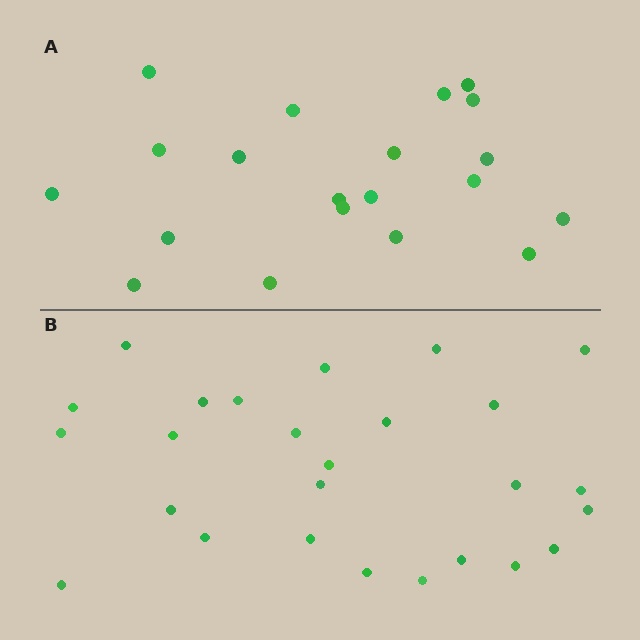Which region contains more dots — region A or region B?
Region B (the bottom region) has more dots.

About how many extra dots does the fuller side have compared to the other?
Region B has about 6 more dots than region A.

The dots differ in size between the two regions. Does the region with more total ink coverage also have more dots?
No. Region A has more total ink coverage because its dots are larger, but region B actually contains more individual dots. Total area can be misleading — the number of items is what matters here.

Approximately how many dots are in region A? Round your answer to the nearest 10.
About 20 dots.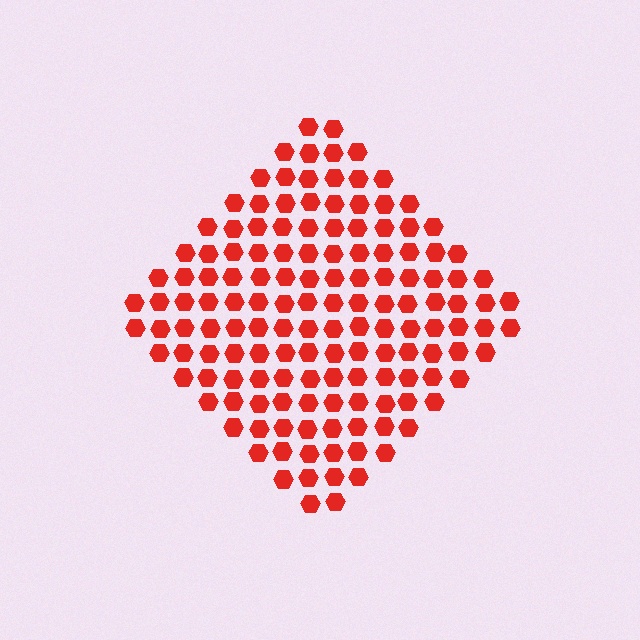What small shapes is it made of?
It is made of small hexagons.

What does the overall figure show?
The overall figure shows a diamond.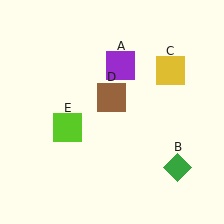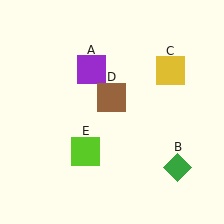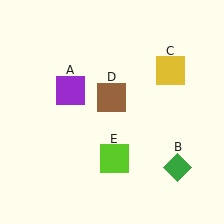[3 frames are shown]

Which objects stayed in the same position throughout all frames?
Green diamond (object B) and yellow square (object C) and brown square (object D) remained stationary.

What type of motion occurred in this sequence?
The purple square (object A), lime square (object E) rotated counterclockwise around the center of the scene.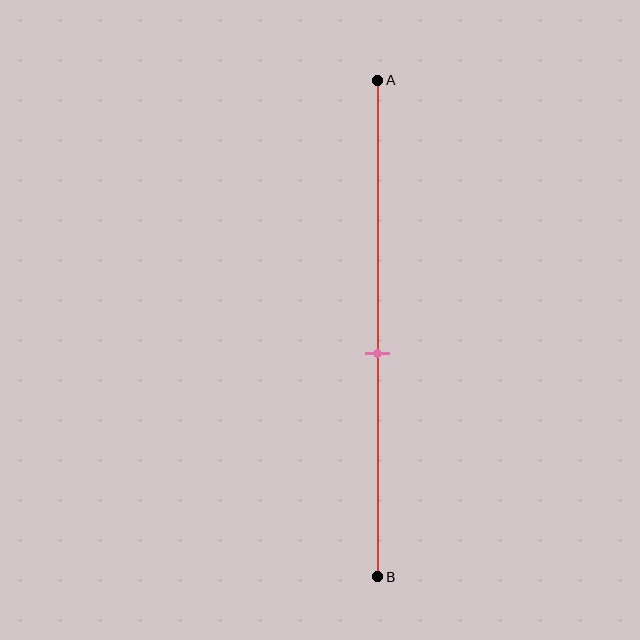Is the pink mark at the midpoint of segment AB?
No, the mark is at about 55% from A, not at the 50% midpoint.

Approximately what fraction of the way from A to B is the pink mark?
The pink mark is approximately 55% of the way from A to B.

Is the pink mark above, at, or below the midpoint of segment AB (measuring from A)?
The pink mark is below the midpoint of segment AB.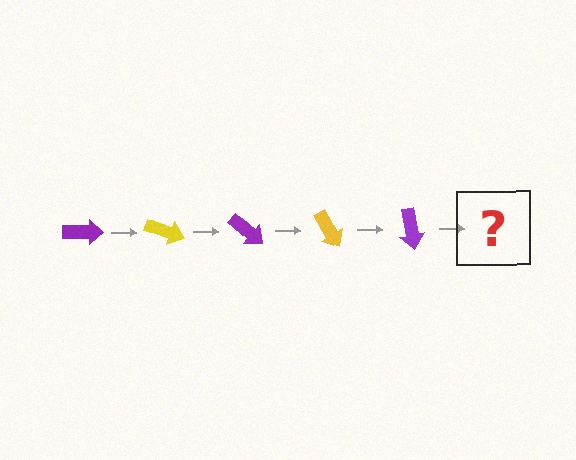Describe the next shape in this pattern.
It should be a yellow arrow, rotated 100 degrees from the start.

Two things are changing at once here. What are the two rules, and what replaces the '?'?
The two rules are that it rotates 20 degrees each step and the color cycles through purple and yellow. The '?' should be a yellow arrow, rotated 100 degrees from the start.